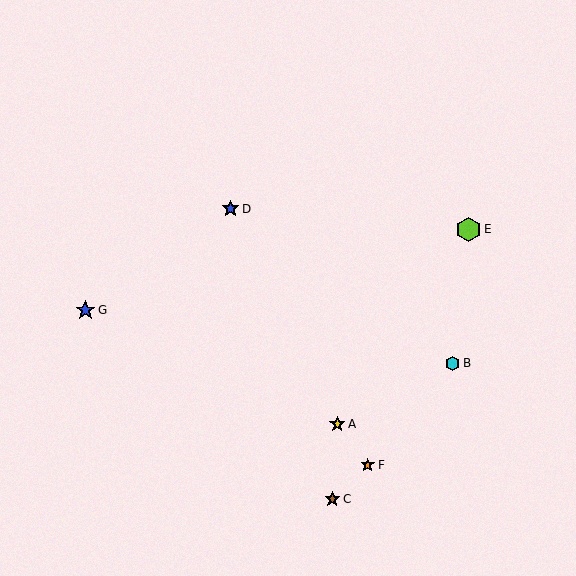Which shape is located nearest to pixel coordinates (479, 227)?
The lime hexagon (labeled E) at (468, 229) is nearest to that location.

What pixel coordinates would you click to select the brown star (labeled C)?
Click at (332, 499) to select the brown star C.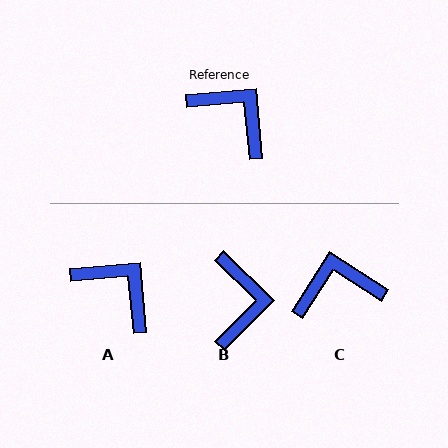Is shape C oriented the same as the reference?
No, it is off by about 52 degrees.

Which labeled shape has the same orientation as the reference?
A.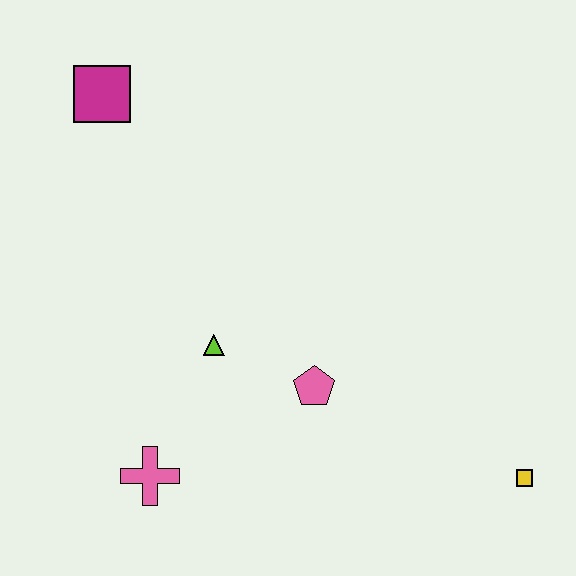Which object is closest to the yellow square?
The pink pentagon is closest to the yellow square.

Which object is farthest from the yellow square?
The magenta square is farthest from the yellow square.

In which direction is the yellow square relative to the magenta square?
The yellow square is to the right of the magenta square.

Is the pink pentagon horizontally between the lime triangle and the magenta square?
No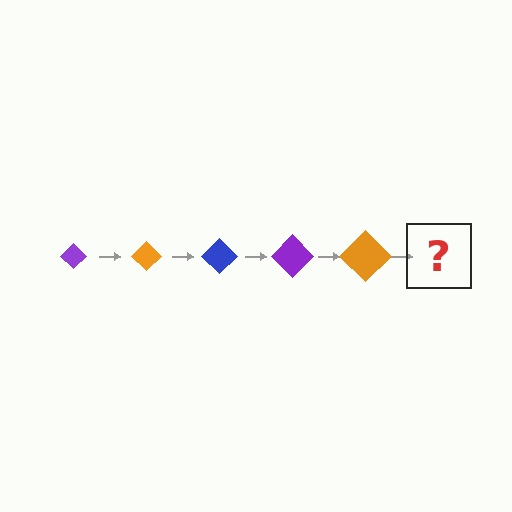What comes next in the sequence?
The next element should be a blue diamond, larger than the previous one.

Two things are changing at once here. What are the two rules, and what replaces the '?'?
The two rules are that the diamond grows larger each step and the color cycles through purple, orange, and blue. The '?' should be a blue diamond, larger than the previous one.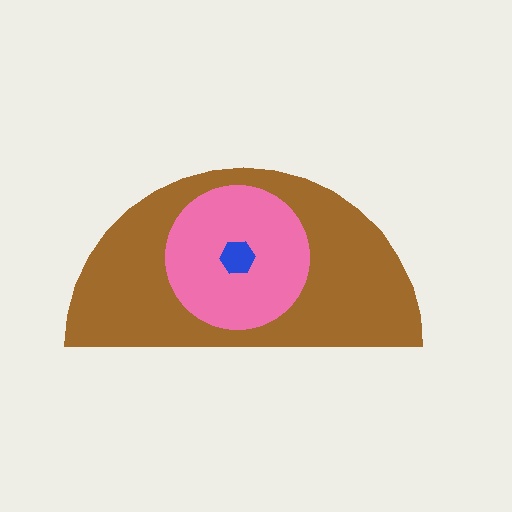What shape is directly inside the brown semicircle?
The pink circle.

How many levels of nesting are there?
3.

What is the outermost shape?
The brown semicircle.